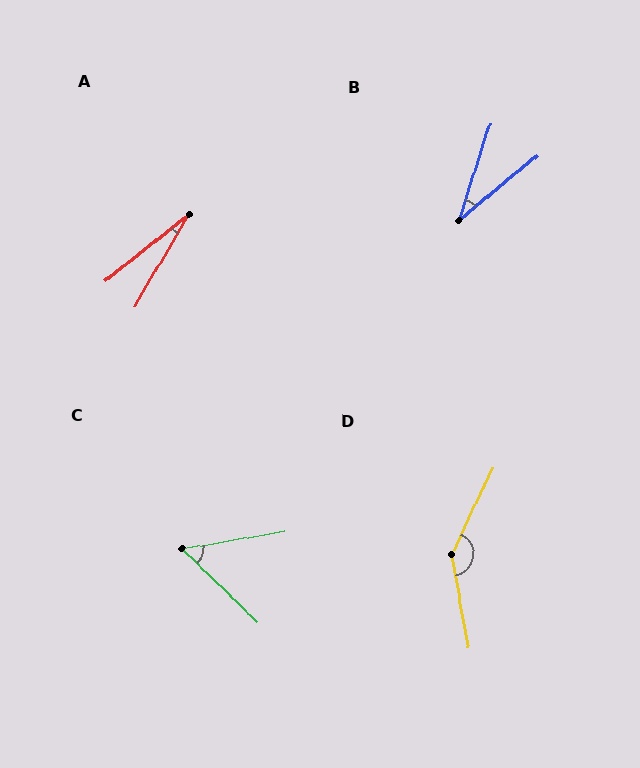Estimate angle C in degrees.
Approximately 54 degrees.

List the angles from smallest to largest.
A (21°), B (33°), C (54°), D (144°).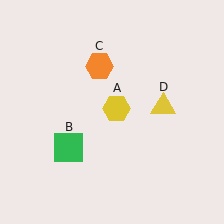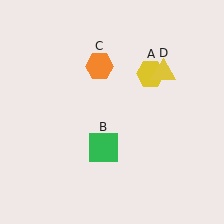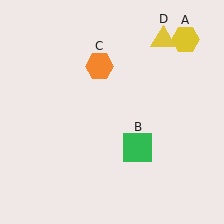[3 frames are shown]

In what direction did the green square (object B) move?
The green square (object B) moved right.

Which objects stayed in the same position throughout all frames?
Orange hexagon (object C) remained stationary.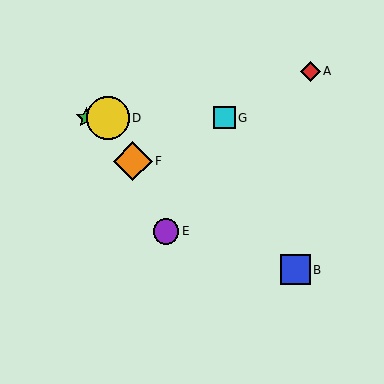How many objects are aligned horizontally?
3 objects (C, D, G) are aligned horizontally.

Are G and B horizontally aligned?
No, G is at y≈118 and B is at y≈270.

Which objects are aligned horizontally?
Objects C, D, G are aligned horizontally.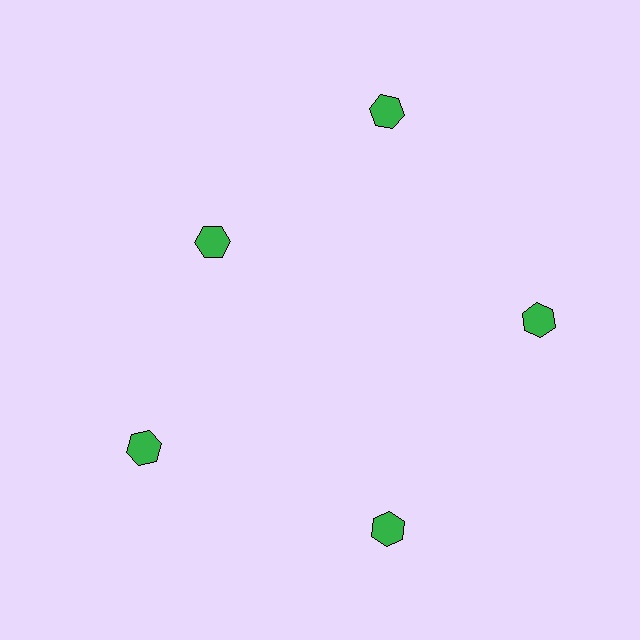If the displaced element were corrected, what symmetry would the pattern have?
It would have 5-fold rotational symmetry — the pattern would map onto itself every 72 degrees.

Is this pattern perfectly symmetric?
No. The 5 green hexagons are arranged in a ring, but one element near the 10 o'clock position is pulled inward toward the center, breaking the 5-fold rotational symmetry.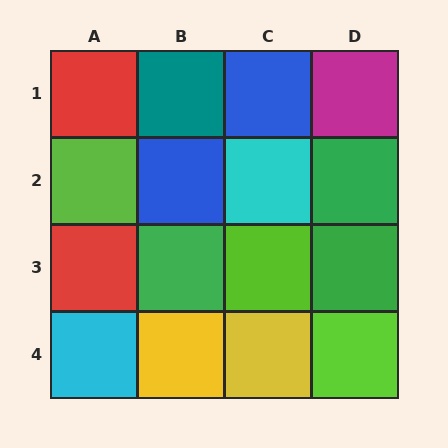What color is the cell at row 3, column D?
Green.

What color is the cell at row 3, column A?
Red.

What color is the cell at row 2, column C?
Cyan.